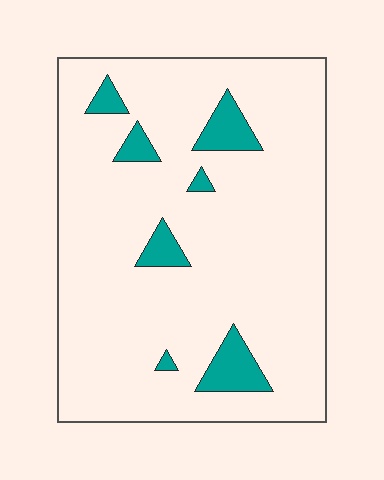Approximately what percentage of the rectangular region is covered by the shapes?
Approximately 10%.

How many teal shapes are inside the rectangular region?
7.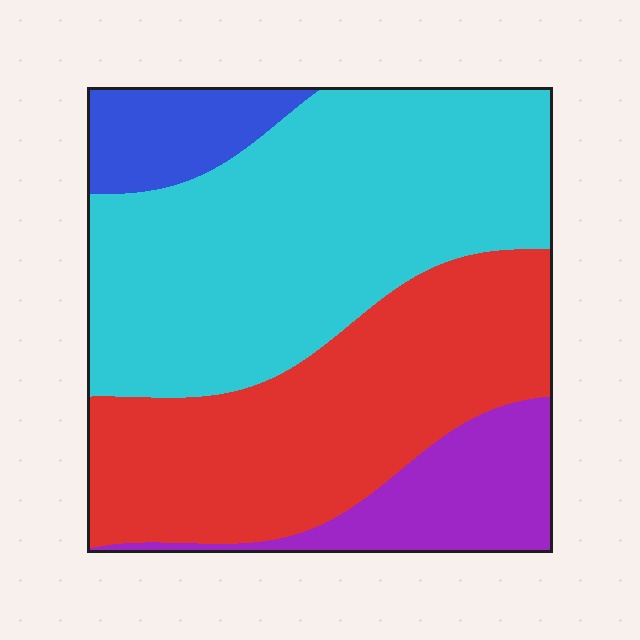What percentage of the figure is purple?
Purple takes up about one eighth (1/8) of the figure.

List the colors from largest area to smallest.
From largest to smallest: cyan, red, purple, blue.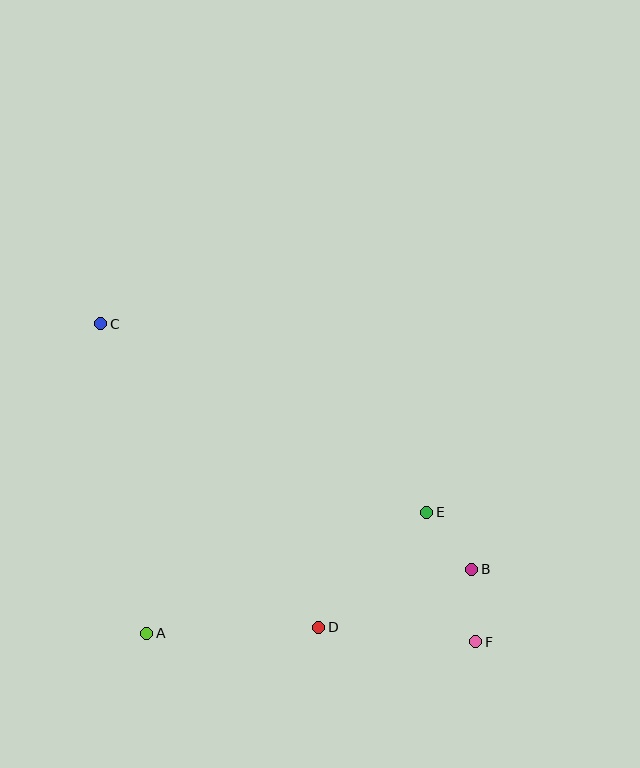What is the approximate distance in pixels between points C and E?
The distance between C and E is approximately 377 pixels.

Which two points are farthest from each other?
Points C and F are farthest from each other.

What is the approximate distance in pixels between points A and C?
The distance between A and C is approximately 313 pixels.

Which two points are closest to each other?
Points B and E are closest to each other.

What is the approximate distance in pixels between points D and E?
The distance between D and E is approximately 158 pixels.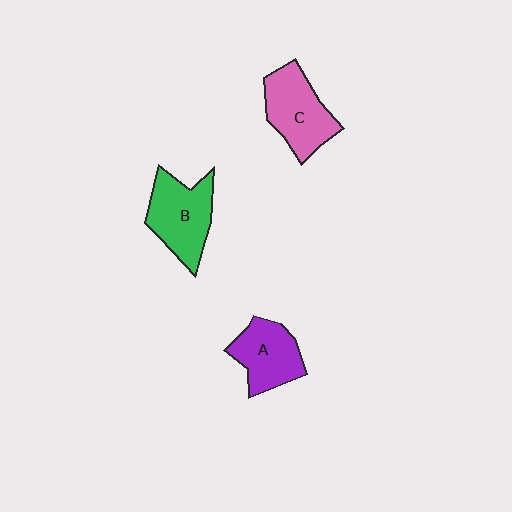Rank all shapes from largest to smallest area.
From largest to smallest: B (green), C (pink), A (purple).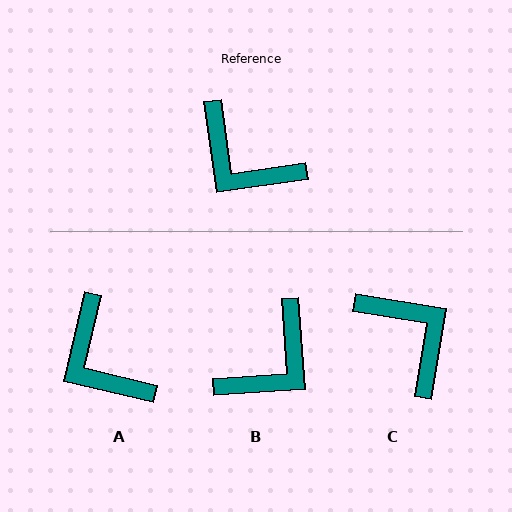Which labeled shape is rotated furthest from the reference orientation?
C, about 163 degrees away.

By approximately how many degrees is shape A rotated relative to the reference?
Approximately 21 degrees clockwise.